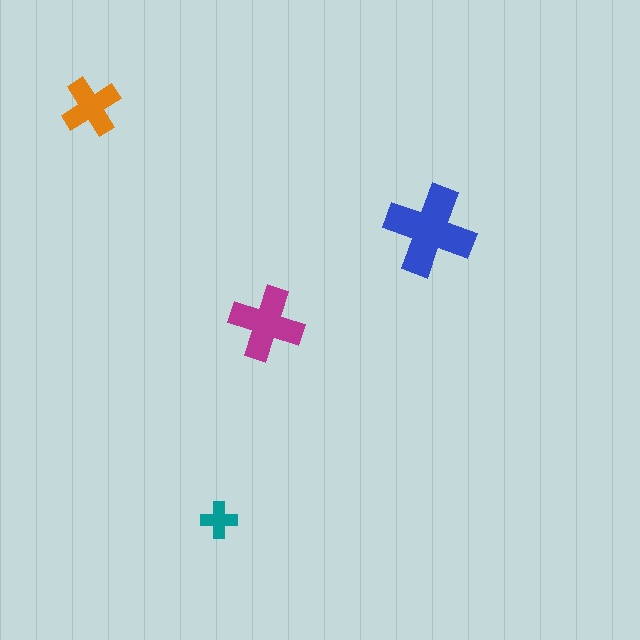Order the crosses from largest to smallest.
the blue one, the magenta one, the orange one, the teal one.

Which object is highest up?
The orange cross is topmost.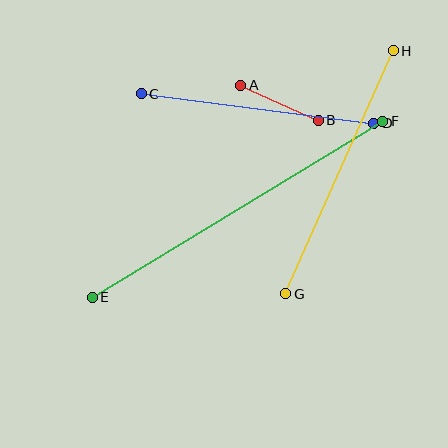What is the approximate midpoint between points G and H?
The midpoint is at approximately (339, 172) pixels.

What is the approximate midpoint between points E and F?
The midpoint is at approximately (237, 209) pixels.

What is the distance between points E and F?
The distance is approximately 340 pixels.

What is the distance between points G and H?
The distance is approximately 266 pixels.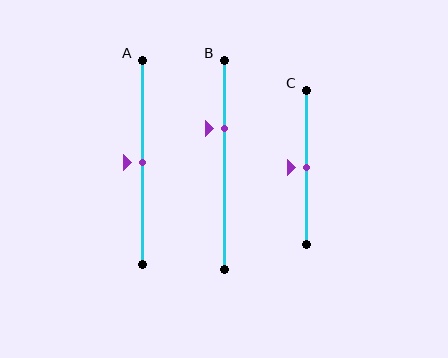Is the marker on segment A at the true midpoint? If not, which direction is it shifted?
Yes, the marker on segment A is at the true midpoint.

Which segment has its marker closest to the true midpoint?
Segment A has its marker closest to the true midpoint.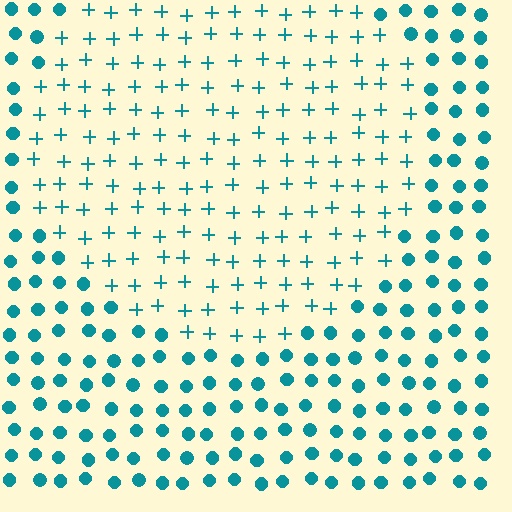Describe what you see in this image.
The image is filled with small teal elements arranged in a uniform grid. A circle-shaped region contains plus signs, while the surrounding area contains circles. The boundary is defined purely by the change in element shape.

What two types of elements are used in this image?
The image uses plus signs inside the circle region and circles outside it.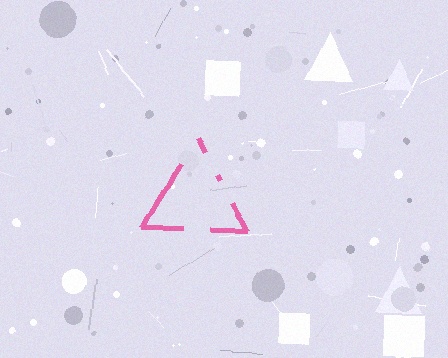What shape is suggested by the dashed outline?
The dashed outline suggests a triangle.